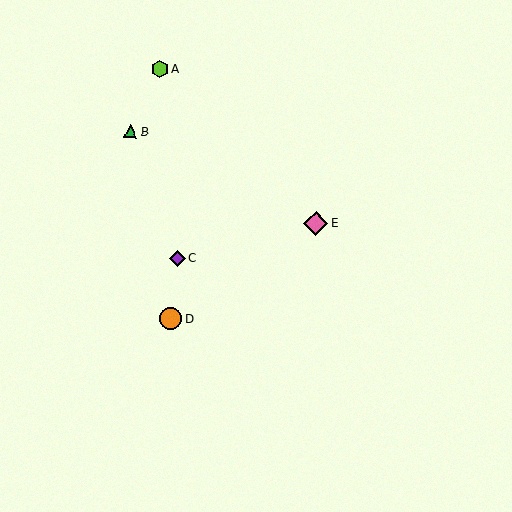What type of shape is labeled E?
Shape E is a pink diamond.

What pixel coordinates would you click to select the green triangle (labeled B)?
Click at (130, 131) to select the green triangle B.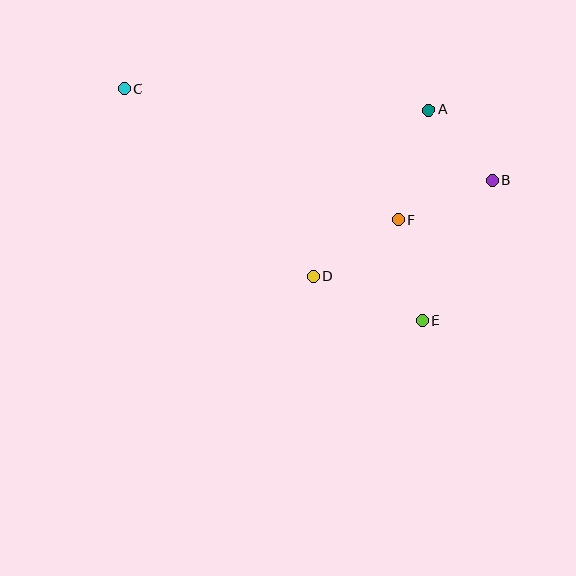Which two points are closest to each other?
Points A and B are closest to each other.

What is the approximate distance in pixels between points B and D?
The distance between B and D is approximately 203 pixels.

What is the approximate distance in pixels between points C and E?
The distance between C and E is approximately 378 pixels.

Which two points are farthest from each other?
Points B and C are farthest from each other.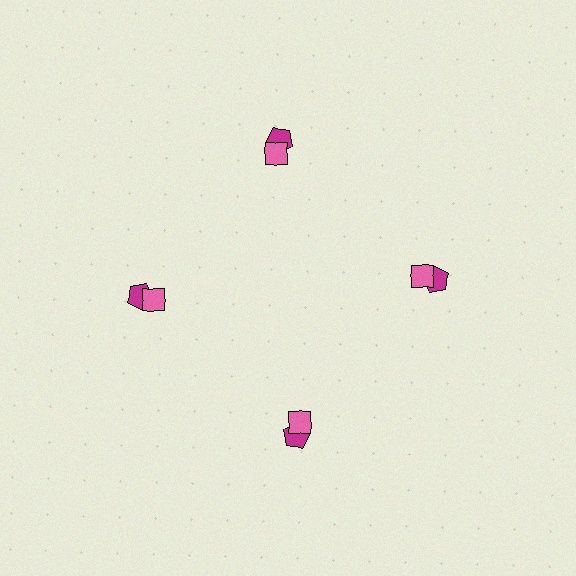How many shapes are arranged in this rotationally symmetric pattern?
There are 8 shapes, arranged in 4 groups of 2.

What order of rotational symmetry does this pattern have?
This pattern has 4-fold rotational symmetry.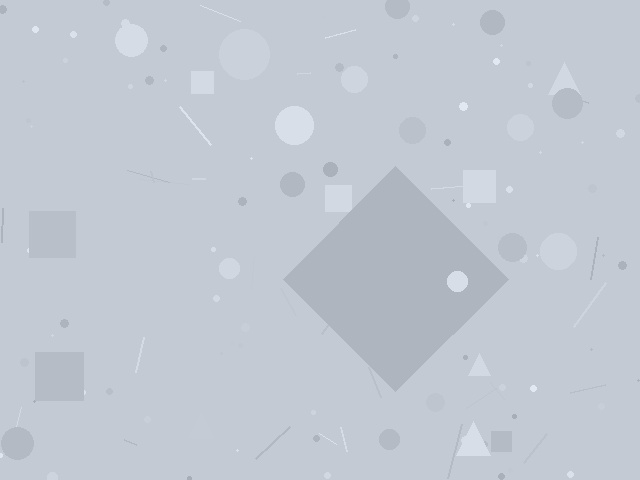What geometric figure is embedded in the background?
A diamond is embedded in the background.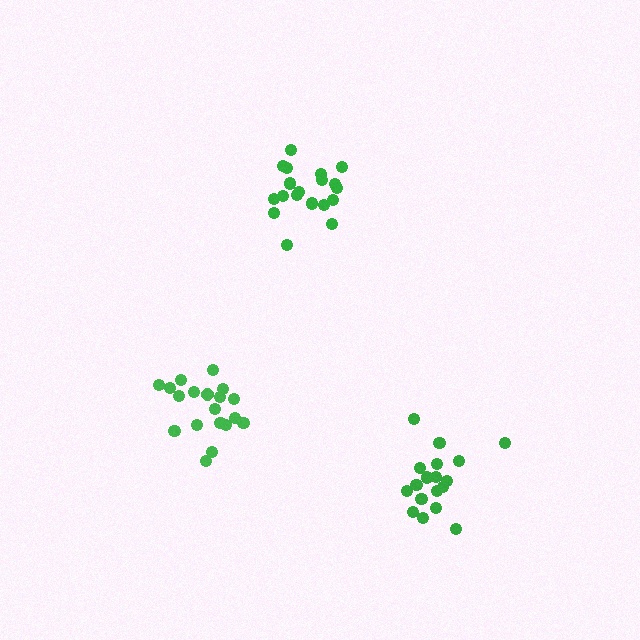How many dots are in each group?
Group 1: 19 dots, Group 2: 18 dots, Group 3: 19 dots (56 total).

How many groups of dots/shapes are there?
There are 3 groups.